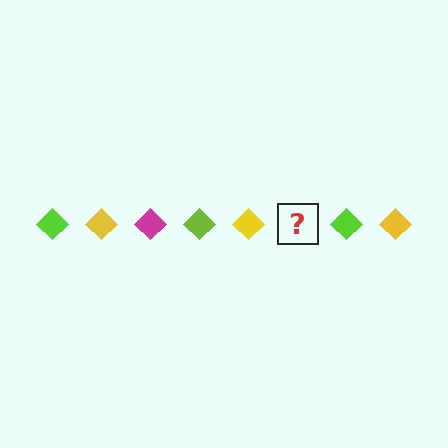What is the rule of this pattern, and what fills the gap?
The rule is that the pattern cycles through lime, yellow, magenta diamonds. The gap should be filled with a magenta diamond.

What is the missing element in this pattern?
The missing element is a magenta diamond.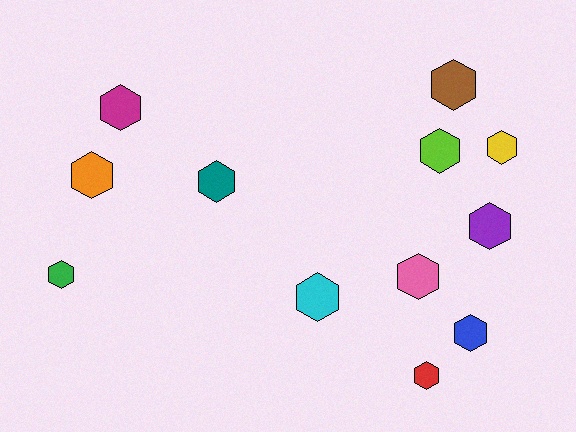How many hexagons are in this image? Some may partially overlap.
There are 12 hexagons.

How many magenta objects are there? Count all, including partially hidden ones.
There is 1 magenta object.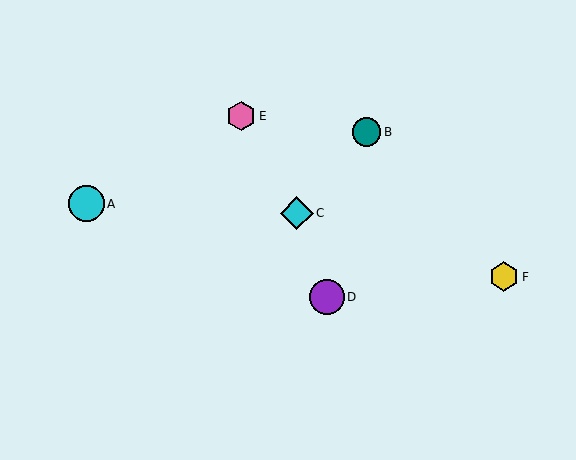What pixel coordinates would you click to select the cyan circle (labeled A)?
Click at (86, 204) to select the cyan circle A.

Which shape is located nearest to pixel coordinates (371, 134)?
The teal circle (labeled B) at (367, 132) is nearest to that location.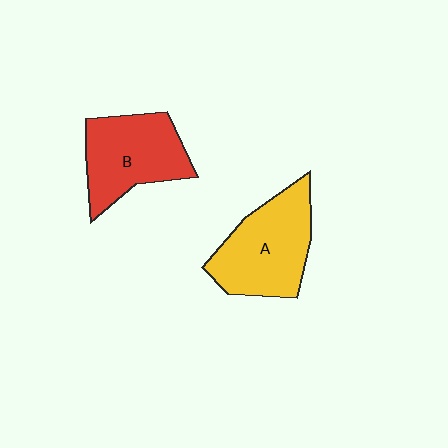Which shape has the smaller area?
Shape B (red).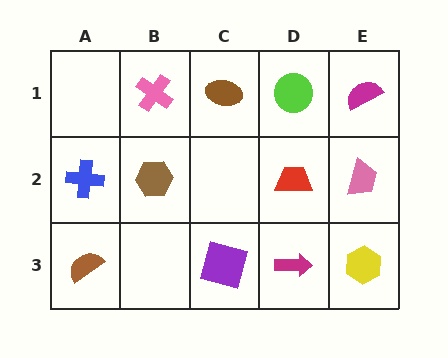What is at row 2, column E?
A pink trapezoid.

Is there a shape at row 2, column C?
No, that cell is empty.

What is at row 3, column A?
A brown semicircle.